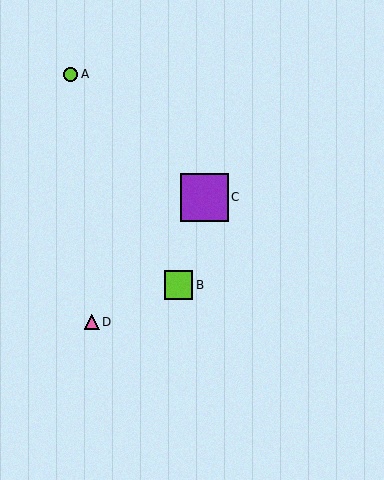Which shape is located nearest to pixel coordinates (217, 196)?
The purple square (labeled C) at (204, 197) is nearest to that location.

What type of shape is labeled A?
Shape A is a lime circle.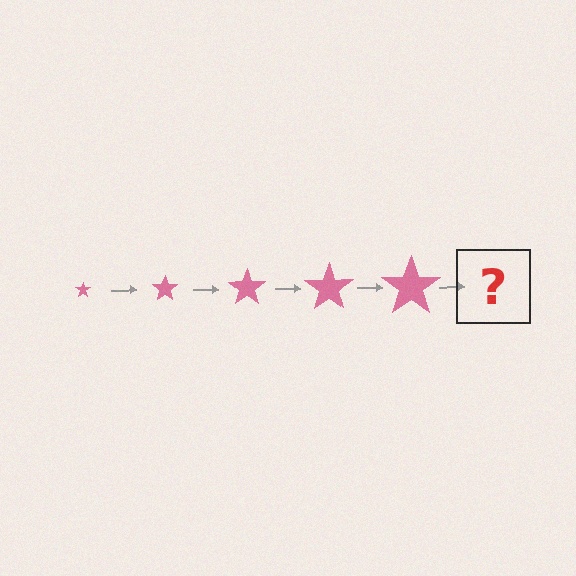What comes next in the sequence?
The next element should be a pink star, larger than the previous one.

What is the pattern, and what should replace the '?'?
The pattern is that the star gets progressively larger each step. The '?' should be a pink star, larger than the previous one.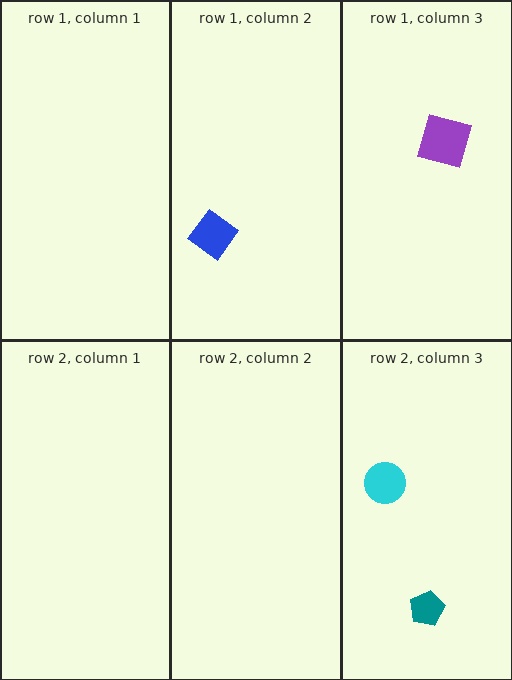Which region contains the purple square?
The row 1, column 3 region.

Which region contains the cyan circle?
The row 2, column 3 region.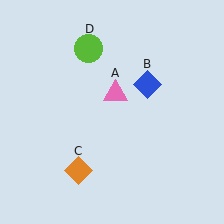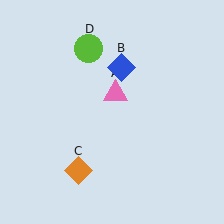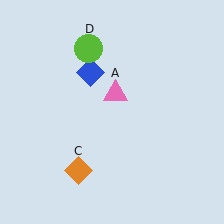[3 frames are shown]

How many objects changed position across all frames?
1 object changed position: blue diamond (object B).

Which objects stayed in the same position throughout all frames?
Pink triangle (object A) and orange diamond (object C) and lime circle (object D) remained stationary.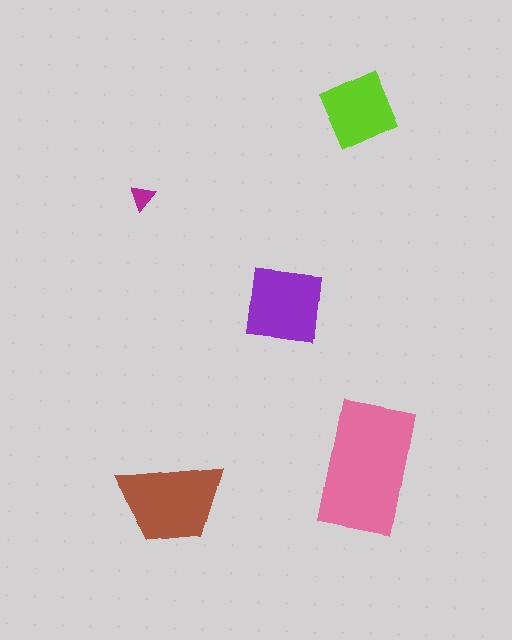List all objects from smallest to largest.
The magenta triangle, the lime diamond, the purple square, the brown trapezoid, the pink rectangle.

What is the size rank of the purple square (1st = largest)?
3rd.